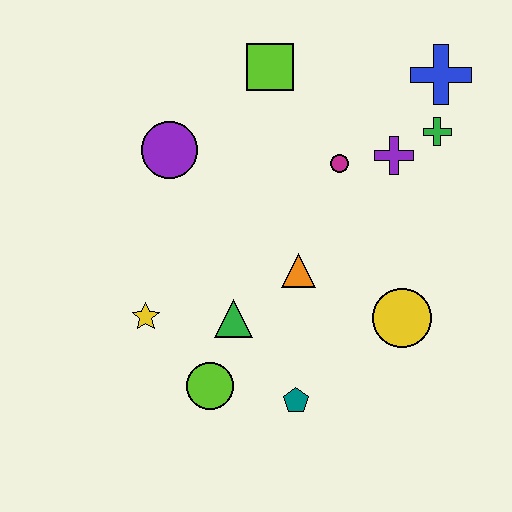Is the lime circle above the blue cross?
No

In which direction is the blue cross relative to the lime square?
The blue cross is to the right of the lime square.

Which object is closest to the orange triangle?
The green triangle is closest to the orange triangle.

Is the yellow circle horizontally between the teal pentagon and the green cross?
Yes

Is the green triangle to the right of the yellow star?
Yes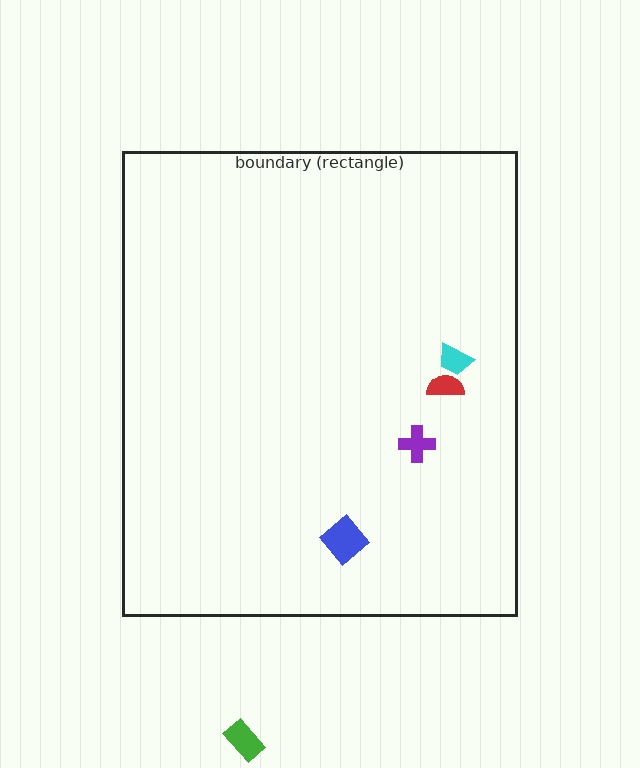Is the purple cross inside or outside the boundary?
Inside.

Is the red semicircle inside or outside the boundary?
Inside.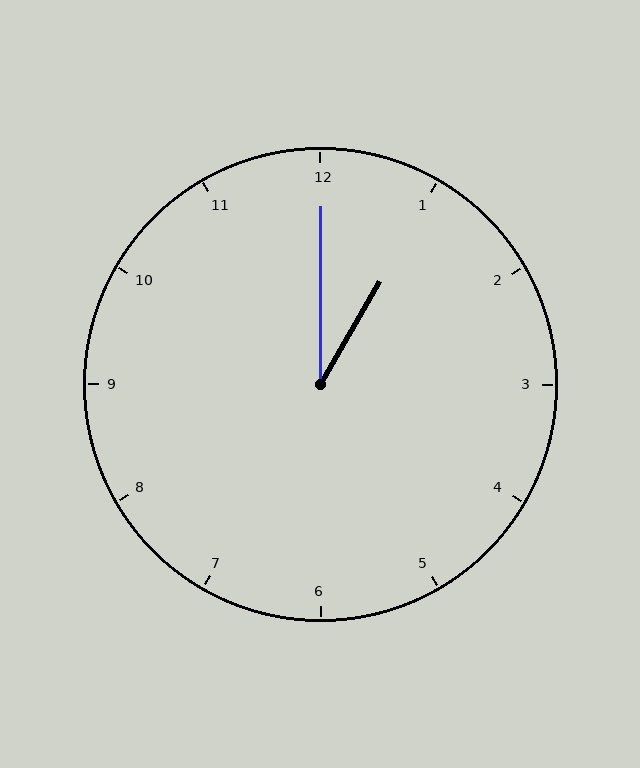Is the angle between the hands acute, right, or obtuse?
It is acute.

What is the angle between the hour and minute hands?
Approximately 30 degrees.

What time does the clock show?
1:00.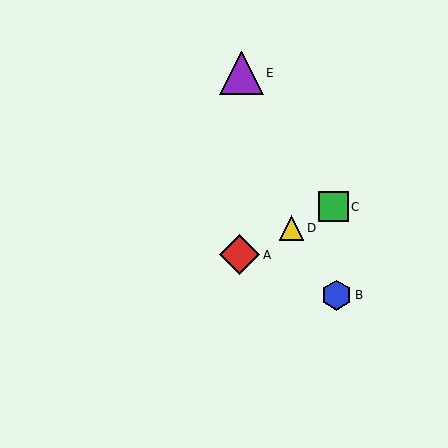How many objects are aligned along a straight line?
3 objects (A, C, D) are aligned along a straight line.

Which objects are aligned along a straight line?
Objects A, C, D are aligned along a straight line.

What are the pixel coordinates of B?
Object B is at (337, 295).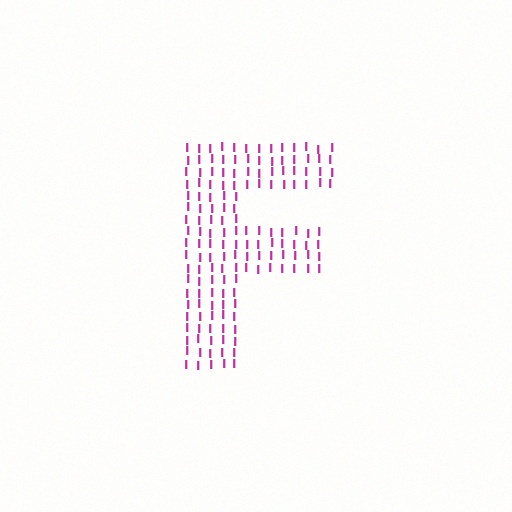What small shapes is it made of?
It is made of small letter I's.